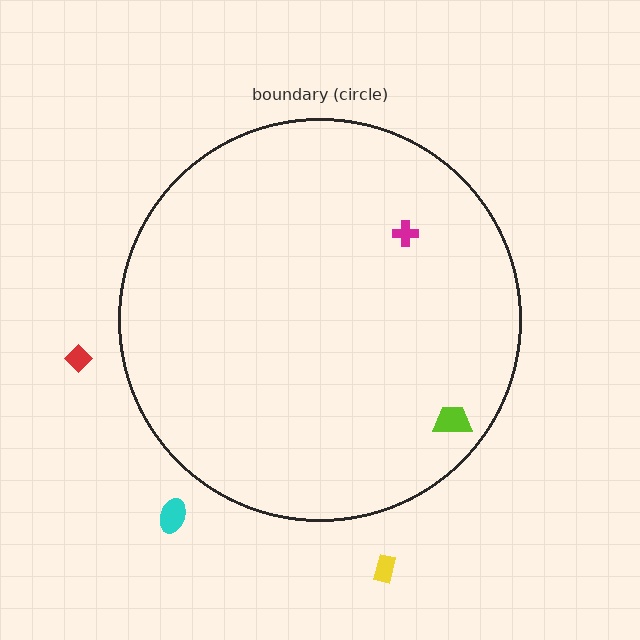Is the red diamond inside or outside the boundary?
Outside.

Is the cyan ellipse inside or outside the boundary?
Outside.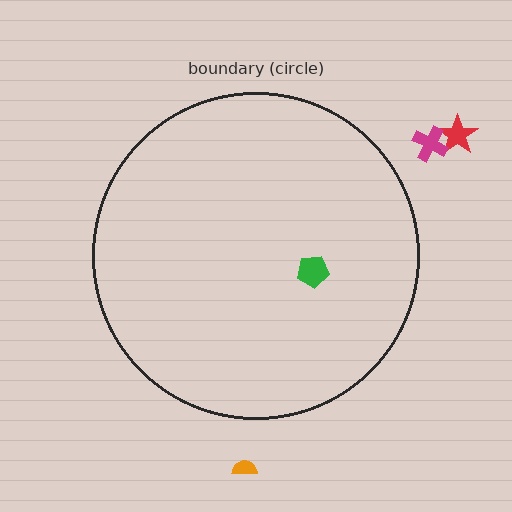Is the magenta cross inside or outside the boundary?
Outside.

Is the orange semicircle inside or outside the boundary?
Outside.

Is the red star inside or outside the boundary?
Outside.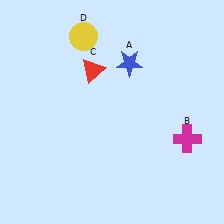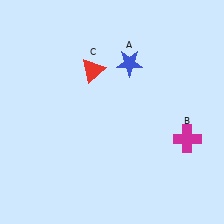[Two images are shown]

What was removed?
The yellow circle (D) was removed in Image 2.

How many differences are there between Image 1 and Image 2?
There is 1 difference between the two images.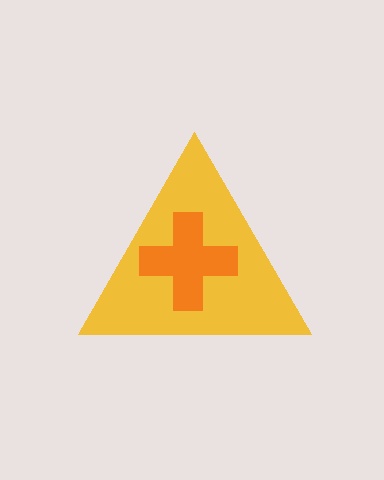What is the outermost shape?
The yellow triangle.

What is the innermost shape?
The orange cross.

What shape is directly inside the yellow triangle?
The orange cross.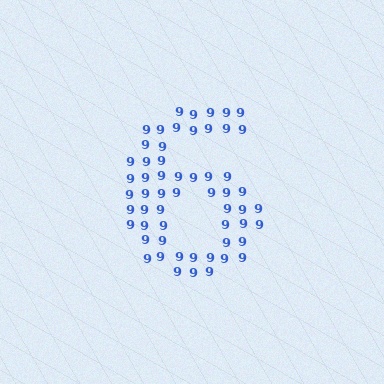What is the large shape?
The large shape is the digit 6.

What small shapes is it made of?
It is made of small digit 9's.